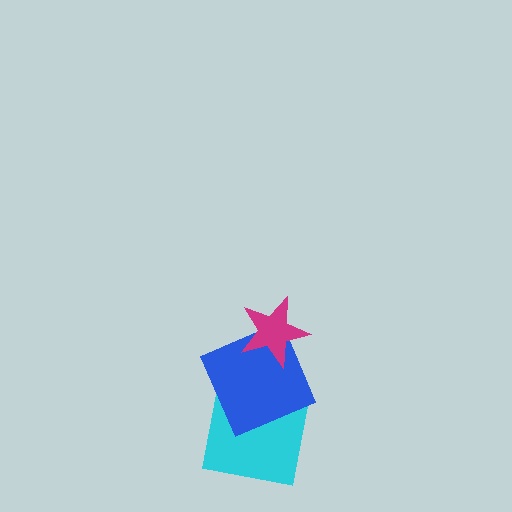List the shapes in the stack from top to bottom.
From top to bottom: the magenta star, the blue square, the cyan square.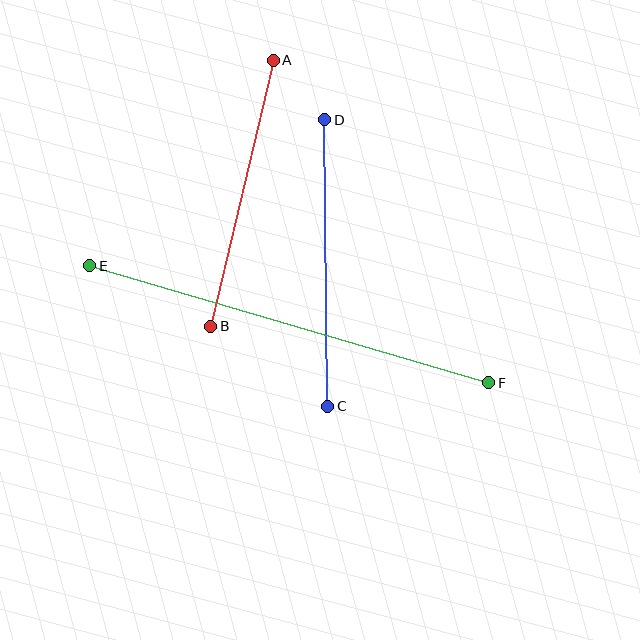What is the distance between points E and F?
The distance is approximately 416 pixels.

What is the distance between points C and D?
The distance is approximately 287 pixels.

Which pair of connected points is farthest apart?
Points E and F are farthest apart.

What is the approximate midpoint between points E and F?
The midpoint is at approximately (289, 324) pixels.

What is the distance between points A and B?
The distance is approximately 273 pixels.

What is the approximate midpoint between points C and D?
The midpoint is at approximately (326, 263) pixels.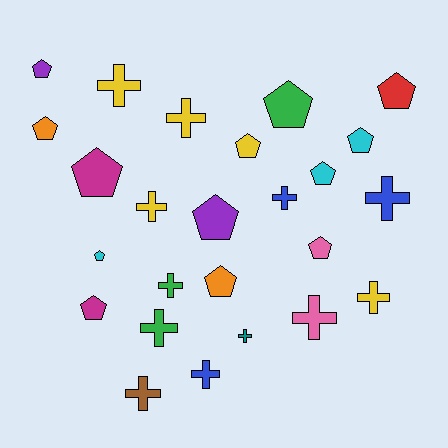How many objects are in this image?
There are 25 objects.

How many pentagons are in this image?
There are 13 pentagons.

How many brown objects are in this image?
There is 1 brown object.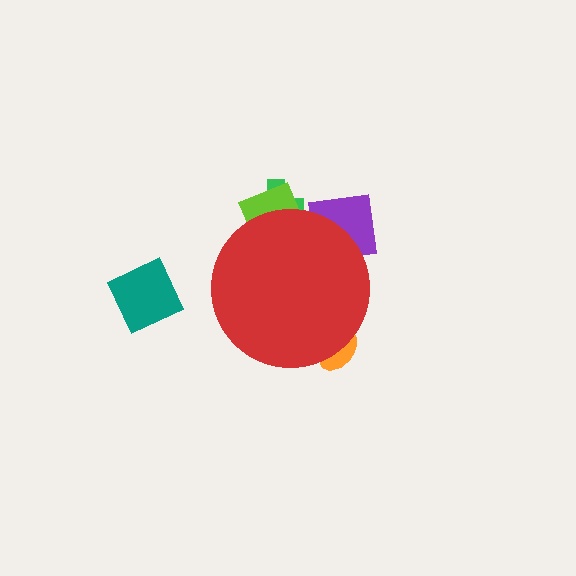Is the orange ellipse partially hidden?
Yes, the orange ellipse is partially hidden behind the red circle.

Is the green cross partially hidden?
Yes, the green cross is partially hidden behind the red circle.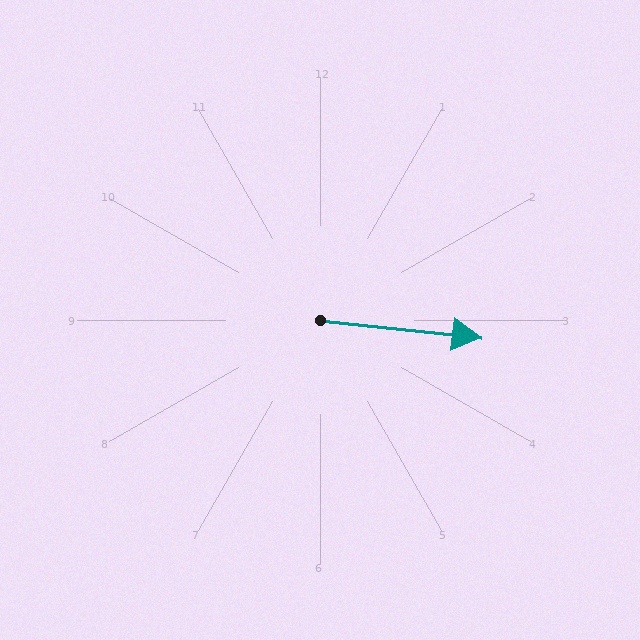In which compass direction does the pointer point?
East.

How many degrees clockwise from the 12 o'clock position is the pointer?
Approximately 96 degrees.